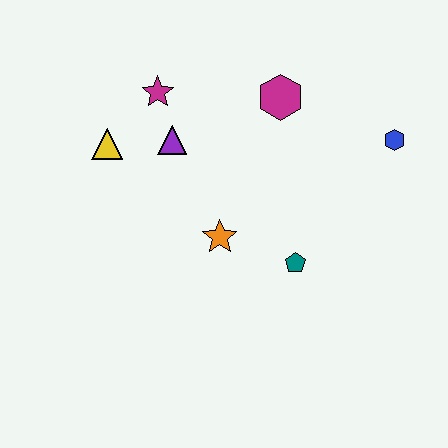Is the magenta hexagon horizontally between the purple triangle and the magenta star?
No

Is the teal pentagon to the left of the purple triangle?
No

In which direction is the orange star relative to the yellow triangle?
The orange star is to the right of the yellow triangle.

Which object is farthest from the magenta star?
The blue hexagon is farthest from the magenta star.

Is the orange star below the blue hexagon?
Yes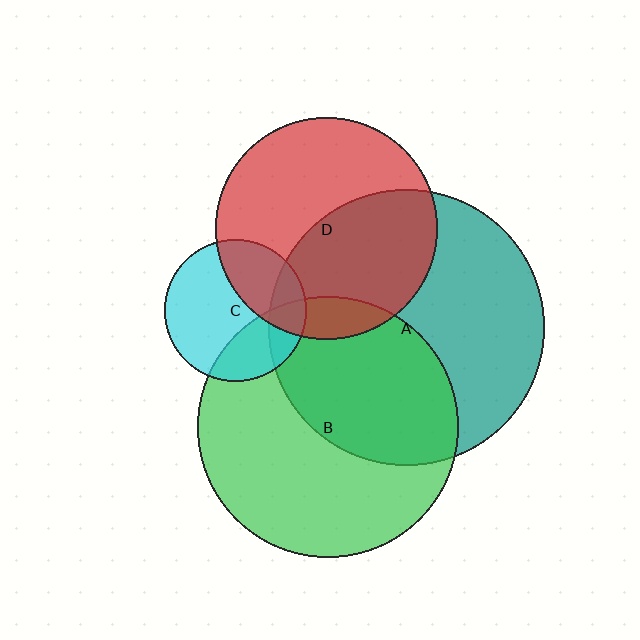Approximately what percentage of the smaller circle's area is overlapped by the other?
Approximately 45%.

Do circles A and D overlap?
Yes.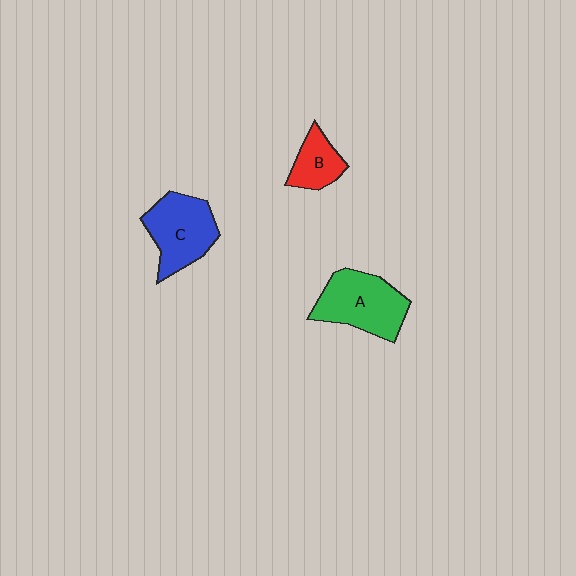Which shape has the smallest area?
Shape B (red).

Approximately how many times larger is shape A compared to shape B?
Approximately 2.0 times.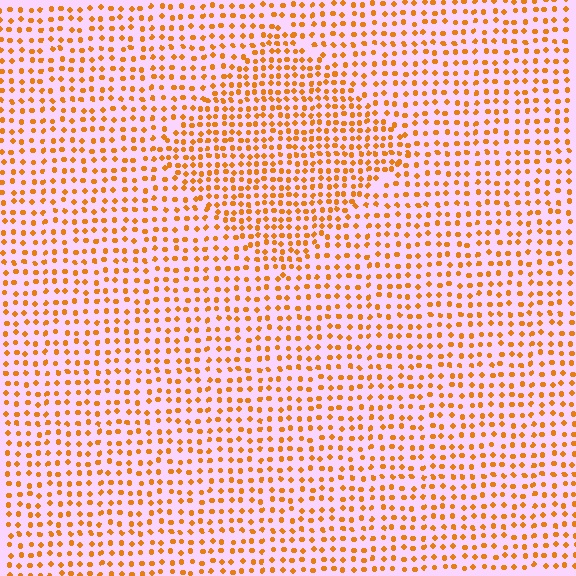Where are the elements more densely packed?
The elements are more densely packed inside the diamond boundary.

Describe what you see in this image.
The image contains small orange elements arranged at two different densities. A diamond-shaped region is visible where the elements are more densely packed than the surrounding area.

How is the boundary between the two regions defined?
The boundary is defined by a change in element density (approximately 1.6x ratio). All elements are the same color, size, and shape.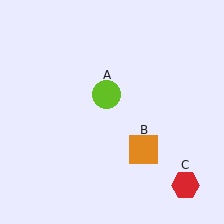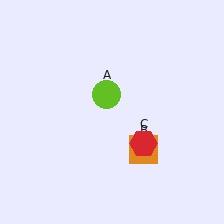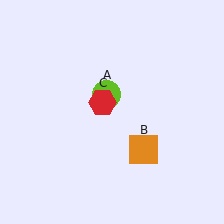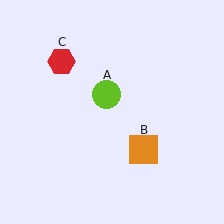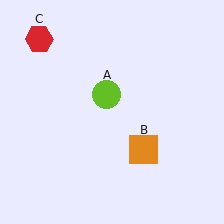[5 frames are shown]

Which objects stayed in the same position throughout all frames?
Lime circle (object A) and orange square (object B) remained stationary.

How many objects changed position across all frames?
1 object changed position: red hexagon (object C).